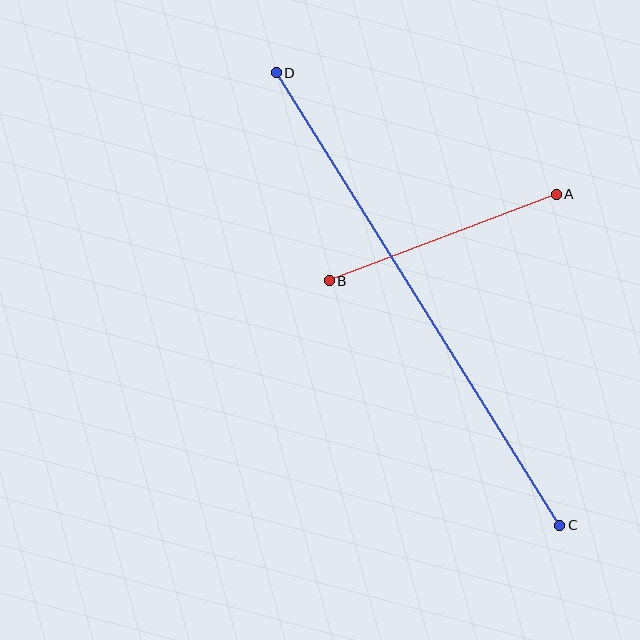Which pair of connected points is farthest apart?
Points C and D are farthest apart.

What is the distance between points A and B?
The distance is approximately 243 pixels.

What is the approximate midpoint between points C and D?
The midpoint is at approximately (418, 299) pixels.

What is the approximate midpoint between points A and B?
The midpoint is at approximately (443, 238) pixels.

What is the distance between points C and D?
The distance is approximately 534 pixels.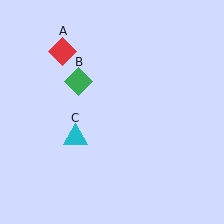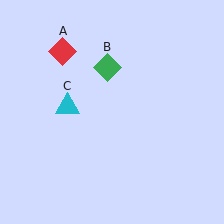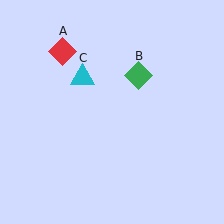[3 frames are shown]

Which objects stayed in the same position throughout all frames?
Red diamond (object A) remained stationary.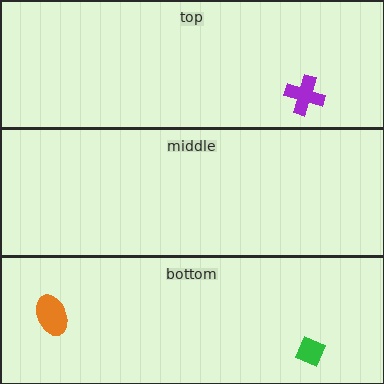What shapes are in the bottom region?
The orange ellipse, the green diamond.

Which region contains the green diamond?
The bottom region.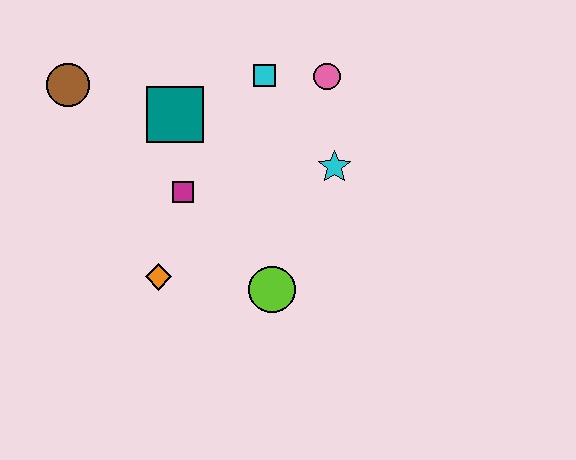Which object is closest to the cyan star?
The pink circle is closest to the cyan star.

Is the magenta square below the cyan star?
Yes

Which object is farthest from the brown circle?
The lime circle is farthest from the brown circle.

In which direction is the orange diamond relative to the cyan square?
The orange diamond is below the cyan square.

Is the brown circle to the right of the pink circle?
No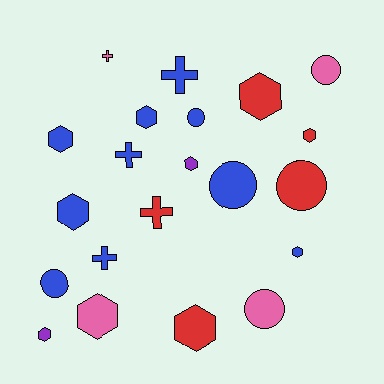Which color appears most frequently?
Blue, with 10 objects.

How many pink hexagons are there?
There is 1 pink hexagon.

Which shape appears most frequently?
Hexagon, with 10 objects.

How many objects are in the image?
There are 21 objects.